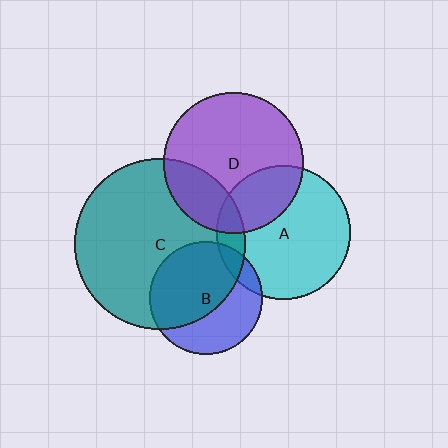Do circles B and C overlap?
Yes.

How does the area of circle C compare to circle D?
Approximately 1.5 times.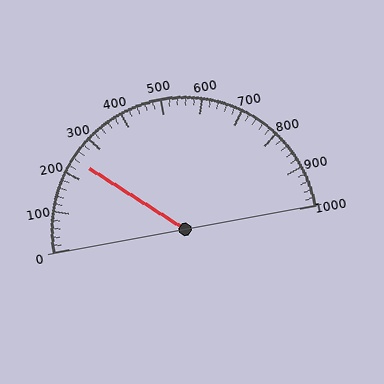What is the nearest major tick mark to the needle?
The nearest major tick mark is 200.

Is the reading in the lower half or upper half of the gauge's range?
The reading is in the lower half of the range (0 to 1000).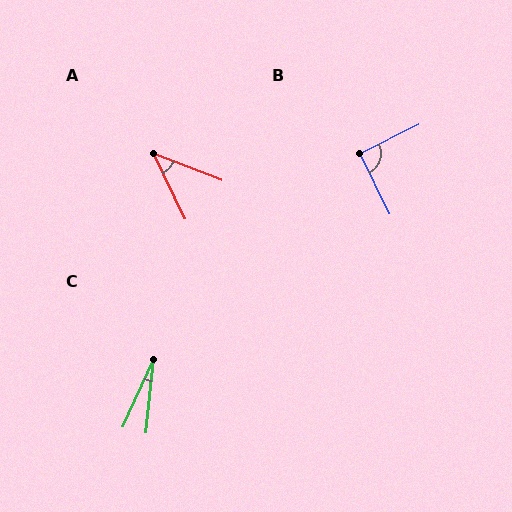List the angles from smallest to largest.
C (19°), A (43°), B (90°).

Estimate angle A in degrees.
Approximately 43 degrees.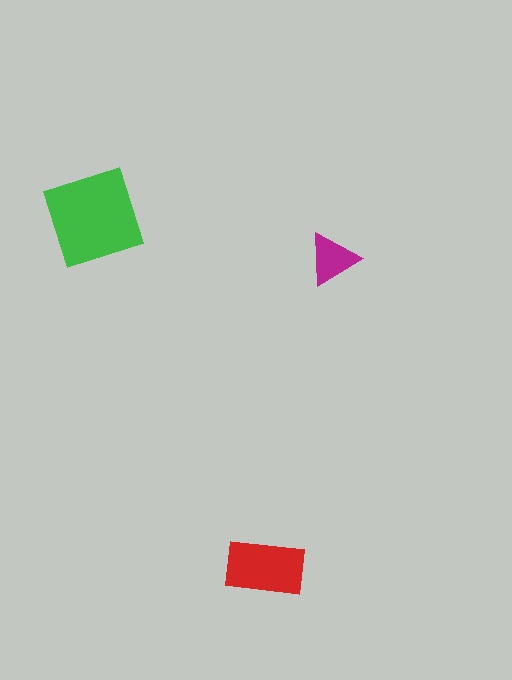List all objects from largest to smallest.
The green diamond, the red rectangle, the magenta triangle.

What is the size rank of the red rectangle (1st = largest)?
2nd.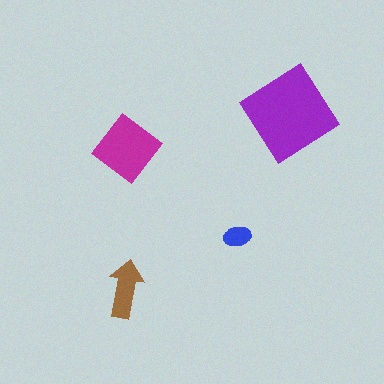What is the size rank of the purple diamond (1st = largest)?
1st.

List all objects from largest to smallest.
The purple diamond, the magenta diamond, the brown arrow, the blue ellipse.